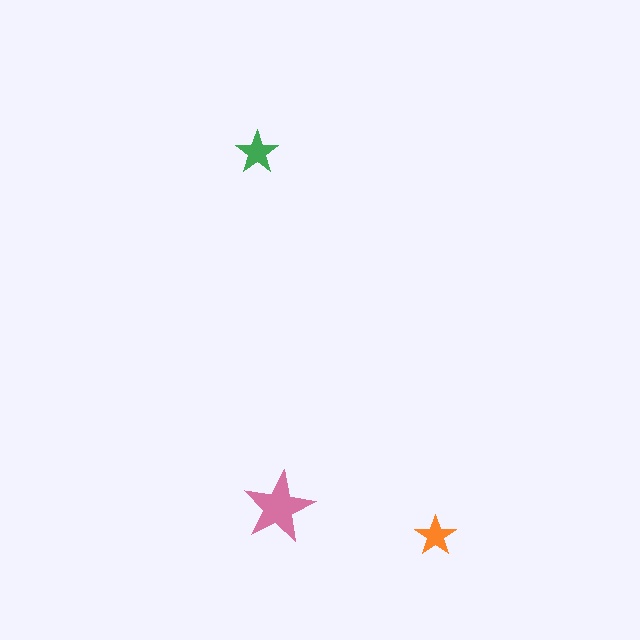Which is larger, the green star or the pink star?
The pink one.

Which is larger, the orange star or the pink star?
The pink one.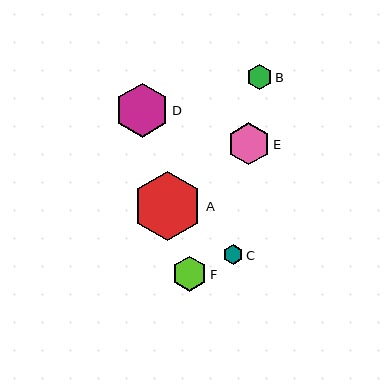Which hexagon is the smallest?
Hexagon C is the smallest with a size of approximately 20 pixels.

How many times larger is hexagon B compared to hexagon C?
Hexagon B is approximately 1.2 times the size of hexagon C.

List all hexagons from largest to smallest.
From largest to smallest: A, D, E, F, B, C.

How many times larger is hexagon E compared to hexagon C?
Hexagon E is approximately 2.1 times the size of hexagon C.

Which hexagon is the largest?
Hexagon A is the largest with a size of approximately 70 pixels.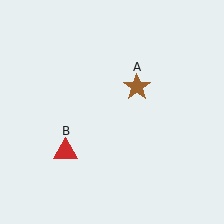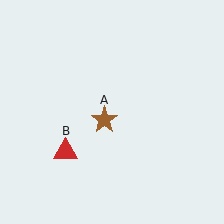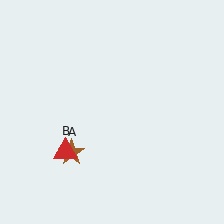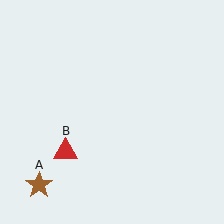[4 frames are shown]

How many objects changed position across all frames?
1 object changed position: brown star (object A).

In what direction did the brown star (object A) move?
The brown star (object A) moved down and to the left.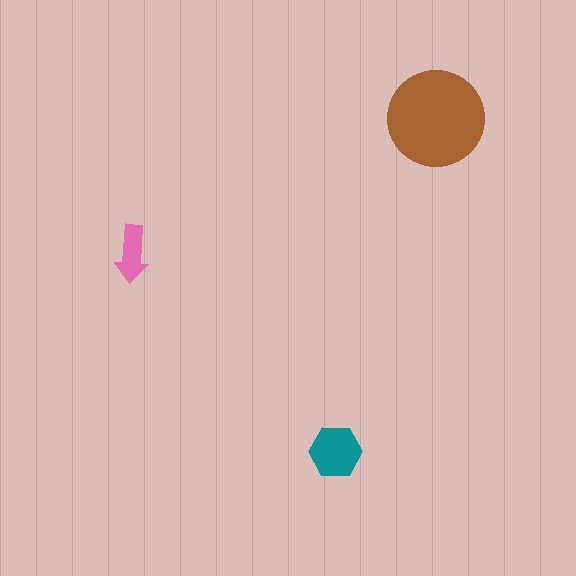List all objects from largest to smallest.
The brown circle, the teal hexagon, the pink arrow.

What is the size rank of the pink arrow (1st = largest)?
3rd.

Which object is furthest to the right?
The brown circle is rightmost.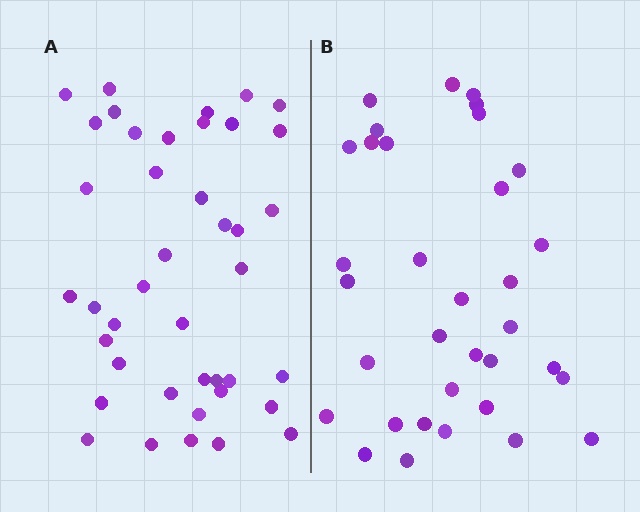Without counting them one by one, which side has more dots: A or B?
Region A (the left region) has more dots.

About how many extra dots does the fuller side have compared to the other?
Region A has roughly 8 or so more dots than region B.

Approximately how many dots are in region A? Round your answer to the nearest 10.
About 40 dots. (The exact count is 41, which rounds to 40.)